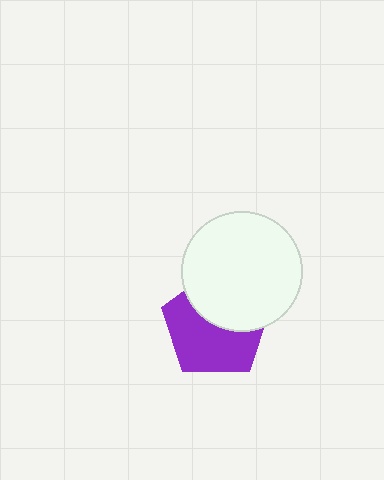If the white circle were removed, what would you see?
You would see the complete purple pentagon.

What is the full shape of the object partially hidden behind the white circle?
The partially hidden object is a purple pentagon.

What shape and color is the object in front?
The object in front is a white circle.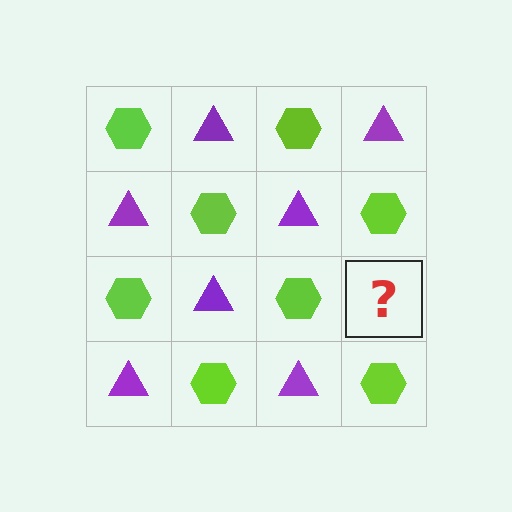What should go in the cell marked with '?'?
The missing cell should contain a purple triangle.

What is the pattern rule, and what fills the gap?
The rule is that it alternates lime hexagon and purple triangle in a checkerboard pattern. The gap should be filled with a purple triangle.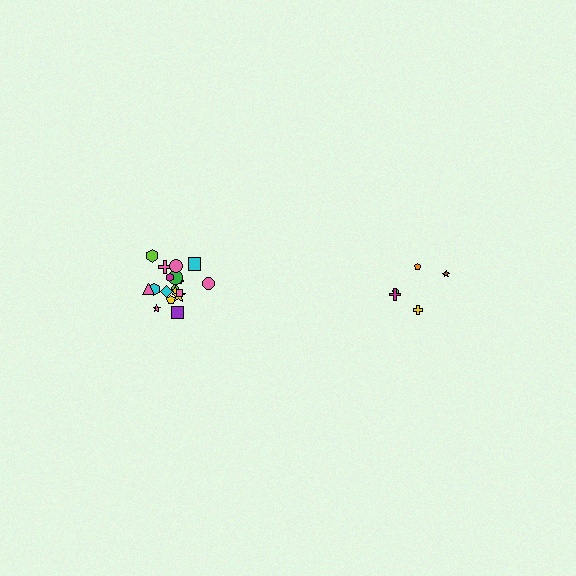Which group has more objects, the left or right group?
The left group.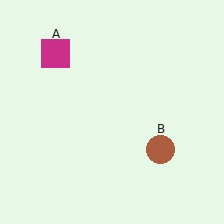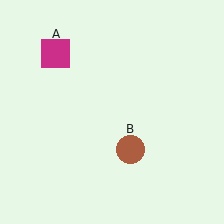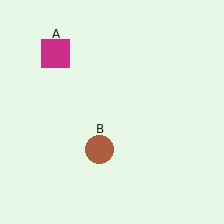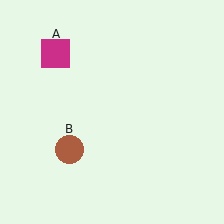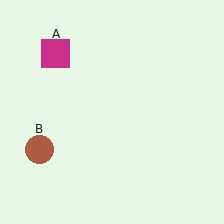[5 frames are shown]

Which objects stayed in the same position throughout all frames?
Magenta square (object A) remained stationary.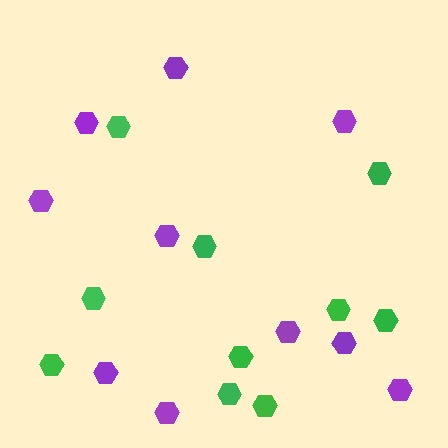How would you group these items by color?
There are 2 groups: one group of purple hexagons (10) and one group of green hexagons (10).